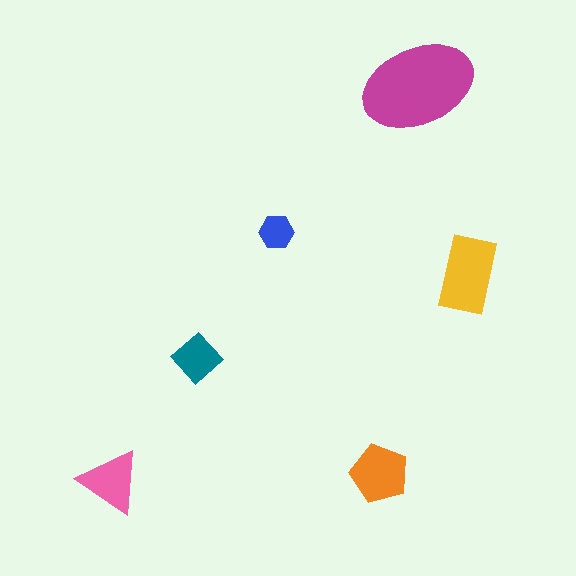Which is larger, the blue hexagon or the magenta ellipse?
The magenta ellipse.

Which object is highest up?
The magenta ellipse is topmost.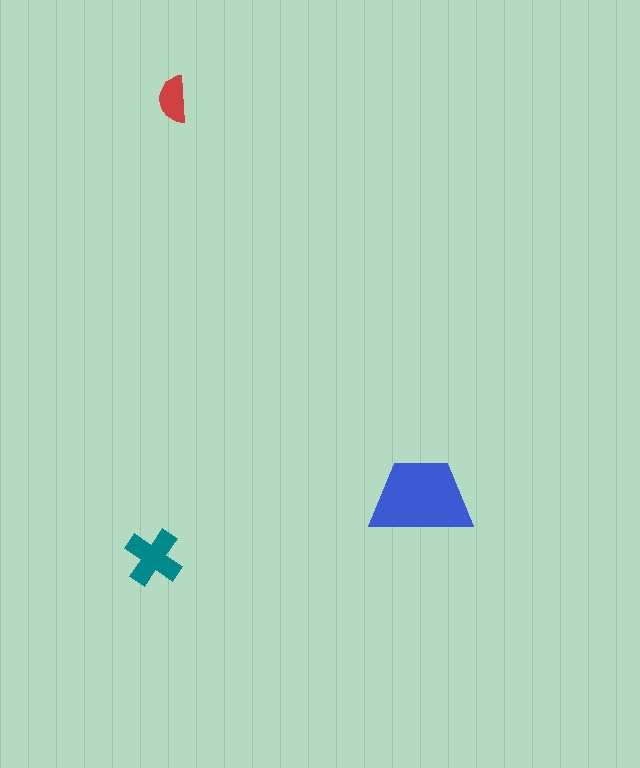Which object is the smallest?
The red semicircle.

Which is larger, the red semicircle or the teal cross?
The teal cross.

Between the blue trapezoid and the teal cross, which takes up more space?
The blue trapezoid.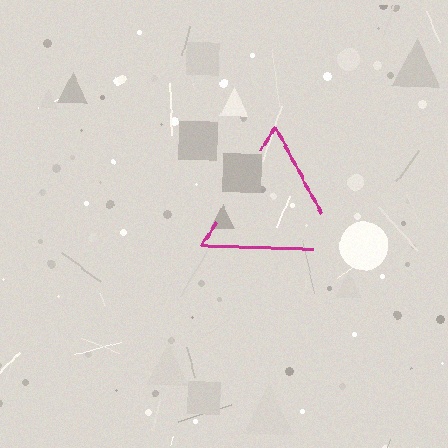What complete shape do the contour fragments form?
The contour fragments form a triangle.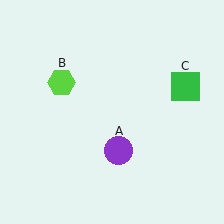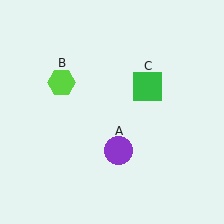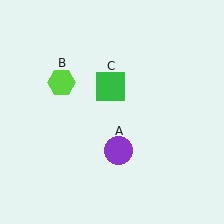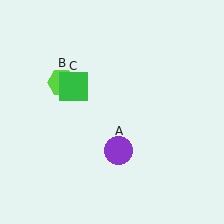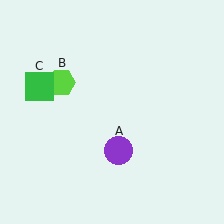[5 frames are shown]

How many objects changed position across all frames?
1 object changed position: green square (object C).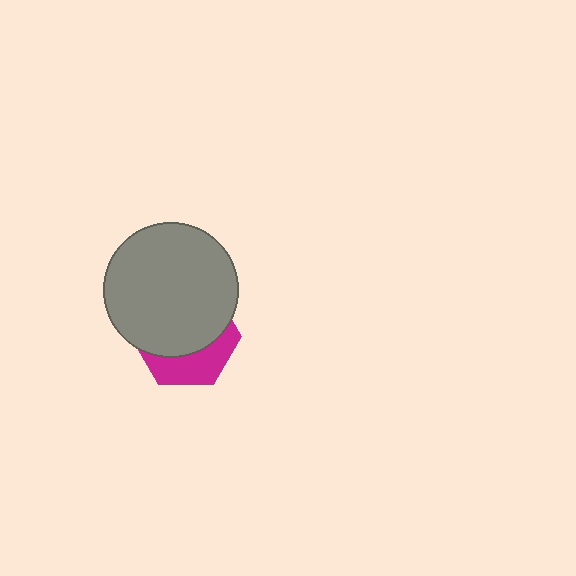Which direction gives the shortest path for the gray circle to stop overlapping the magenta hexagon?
Moving up gives the shortest separation.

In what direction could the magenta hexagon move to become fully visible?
The magenta hexagon could move down. That would shift it out from behind the gray circle entirely.